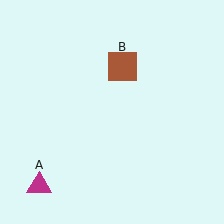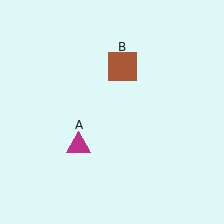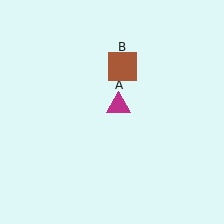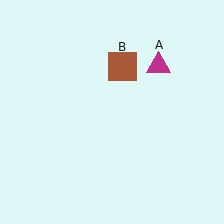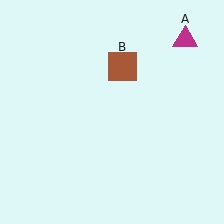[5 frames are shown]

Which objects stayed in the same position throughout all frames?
Brown square (object B) remained stationary.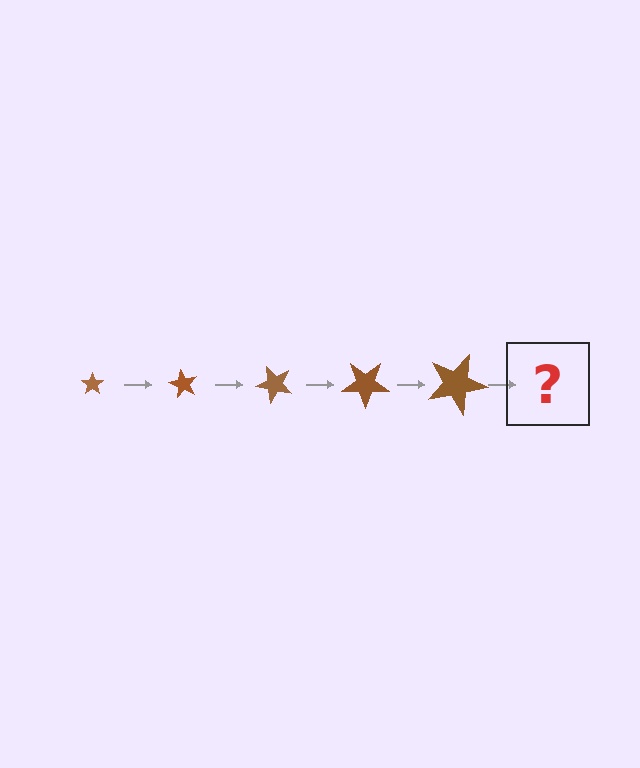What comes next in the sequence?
The next element should be a star, larger than the previous one and rotated 300 degrees from the start.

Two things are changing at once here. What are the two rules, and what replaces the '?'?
The two rules are that the star grows larger each step and it rotates 60 degrees each step. The '?' should be a star, larger than the previous one and rotated 300 degrees from the start.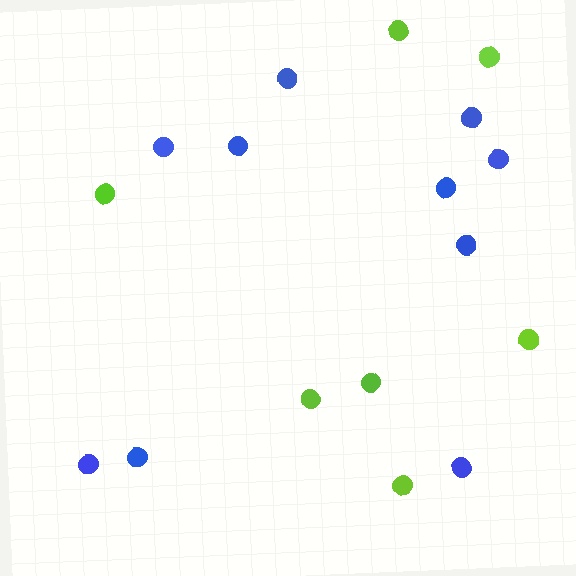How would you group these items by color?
There are 2 groups: one group of blue circles (10) and one group of lime circles (7).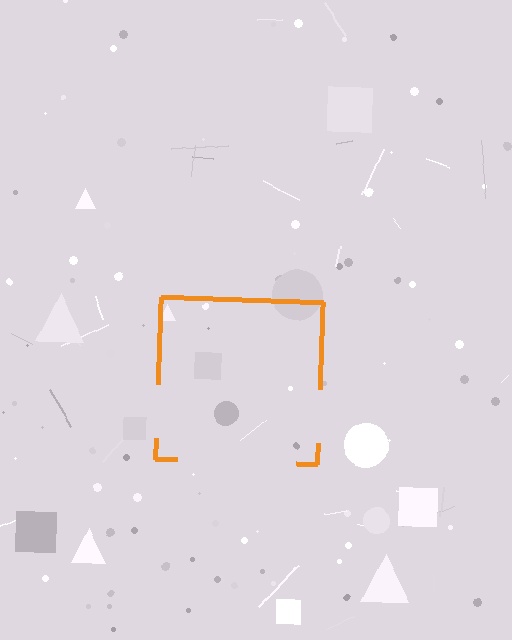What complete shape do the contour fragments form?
The contour fragments form a square.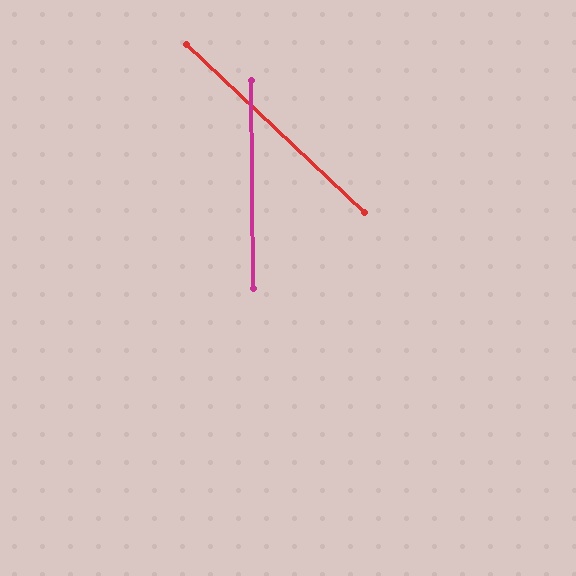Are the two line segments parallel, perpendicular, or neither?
Neither parallel nor perpendicular — they differ by about 46°.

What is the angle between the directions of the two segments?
Approximately 46 degrees.